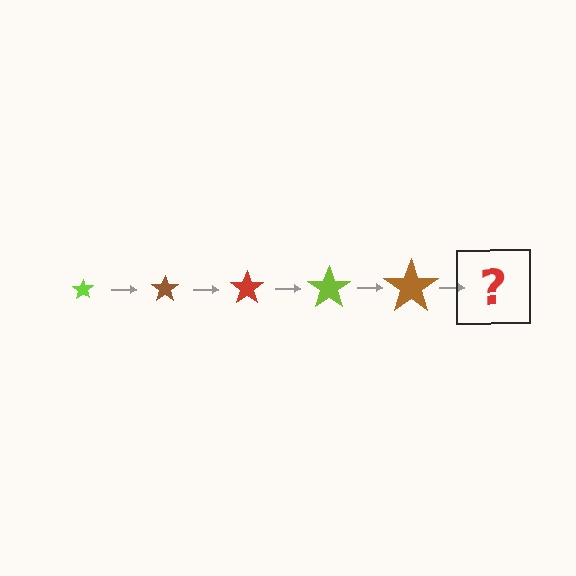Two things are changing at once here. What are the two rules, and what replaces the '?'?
The two rules are that the star grows larger each step and the color cycles through lime, brown, and red. The '?' should be a red star, larger than the previous one.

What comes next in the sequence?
The next element should be a red star, larger than the previous one.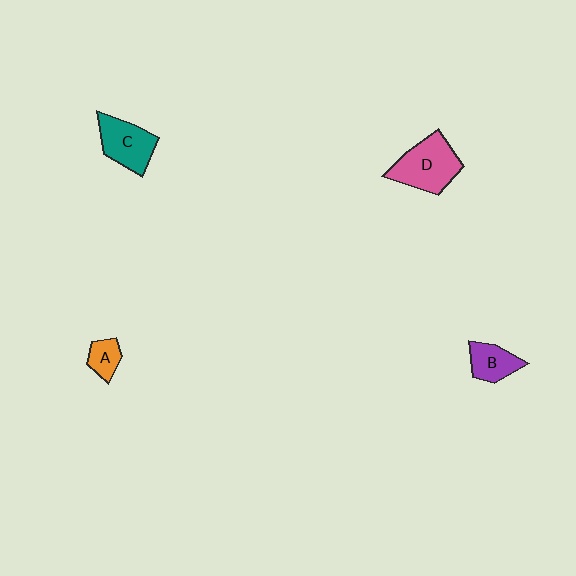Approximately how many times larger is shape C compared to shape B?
Approximately 1.4 times.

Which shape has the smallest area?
Shape A (orange).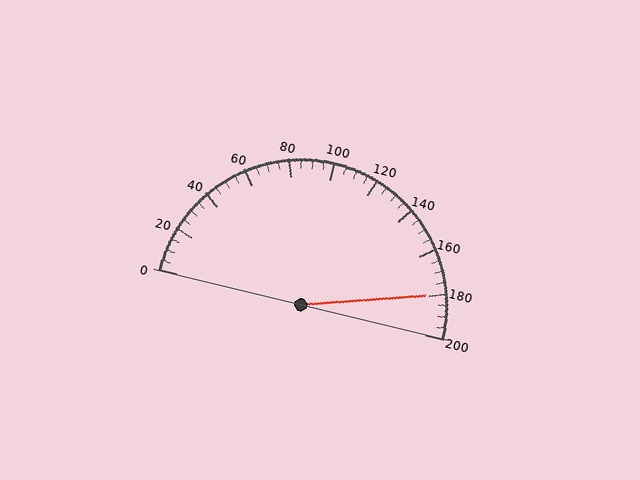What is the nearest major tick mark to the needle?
The nearest major tick mark is 180.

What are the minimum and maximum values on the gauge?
The gauge ranges from 0 to 200.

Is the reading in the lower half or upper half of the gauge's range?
The reading is in the upper half of the range (0 to 200).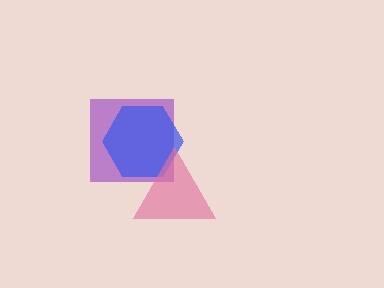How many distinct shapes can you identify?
There are 3 distinct shapes: a purple square, a blue hexagon, a pink triangle.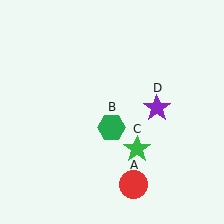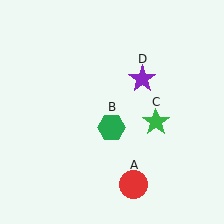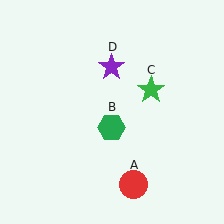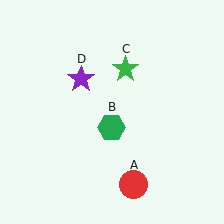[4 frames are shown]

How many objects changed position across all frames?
2 objects changed position: green star (object C), purple star (object D).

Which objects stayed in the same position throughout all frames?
Red circle (object A) and green hexagon (object B) remained stationary.